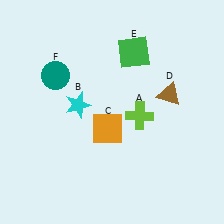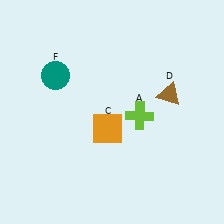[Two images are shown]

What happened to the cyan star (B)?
The cyan star (B) was removed in Image 2. It was in the top-left area of Image 1.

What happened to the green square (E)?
The green square (E) was removed in Image 2. It was in the top-right area of Image 1.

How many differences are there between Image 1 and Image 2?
There are 2 differences between the two images.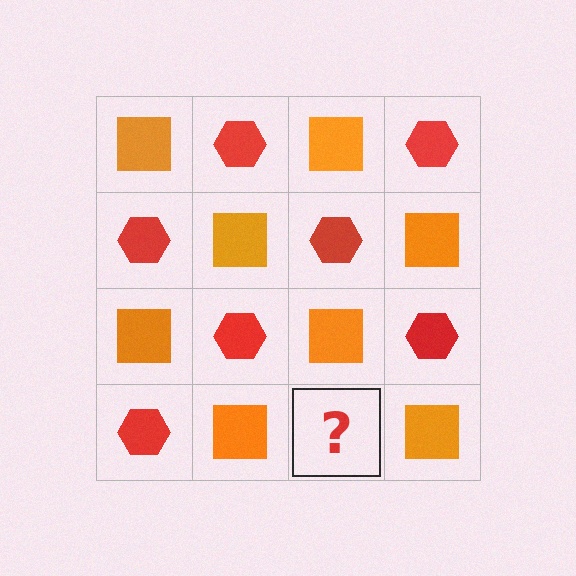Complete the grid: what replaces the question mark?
The question mark should be replaced with a red hexagon.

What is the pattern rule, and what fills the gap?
The rule is that it alternates orange square and red hexagon in a checkerboard pattern. The gap should be filled with a red hexagon.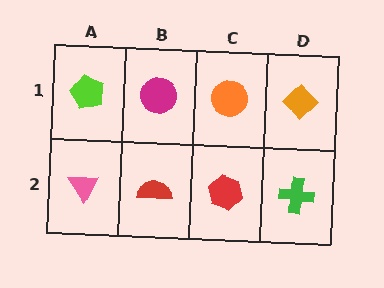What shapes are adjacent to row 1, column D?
A green cross (row 2, column D), an orange circle (row 1, column C).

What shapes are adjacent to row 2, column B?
A magenta circle (row 1, column B), a pink triangle (row 2, column A), a red hexagon (row 2, column C).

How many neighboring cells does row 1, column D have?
2.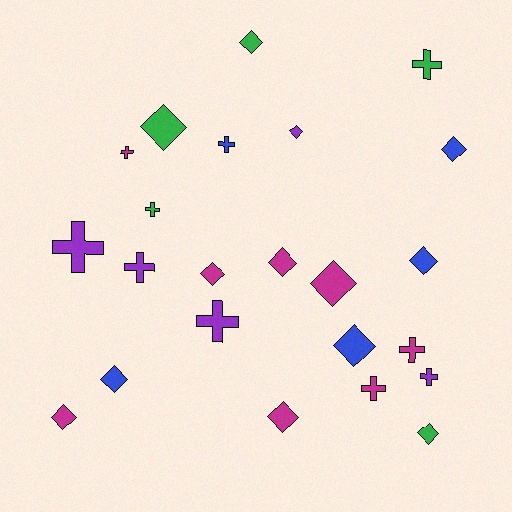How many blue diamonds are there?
There are 4 blue diamonds.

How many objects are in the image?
There are 23 objects.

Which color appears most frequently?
Magenta, with 8 objects.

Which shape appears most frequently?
Diamond, with 13 objects.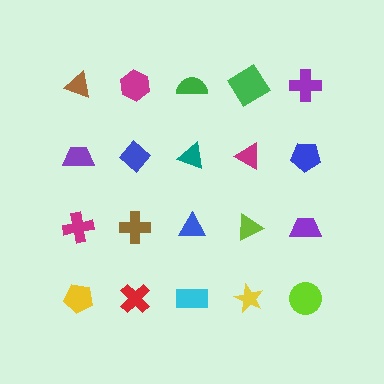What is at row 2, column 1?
A purple trapezoid.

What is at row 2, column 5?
A blue pentagon.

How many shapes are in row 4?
5 shapes.